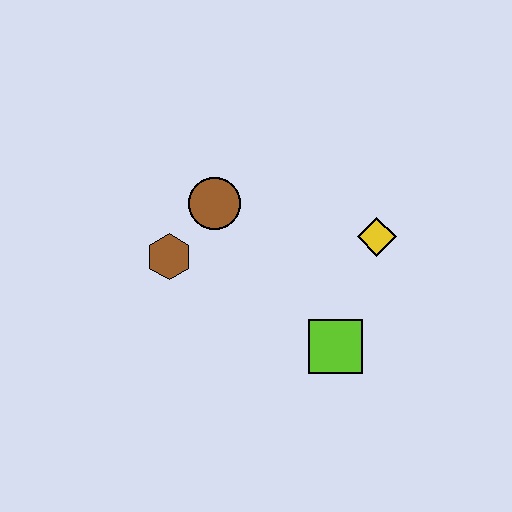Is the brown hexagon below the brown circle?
Yes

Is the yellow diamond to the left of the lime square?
No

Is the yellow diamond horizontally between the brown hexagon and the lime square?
No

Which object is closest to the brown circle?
The brown hexagon is closest to the brown circle.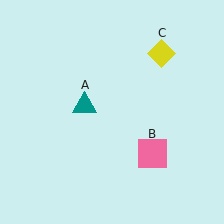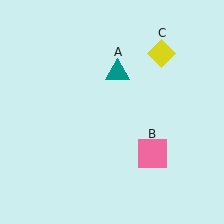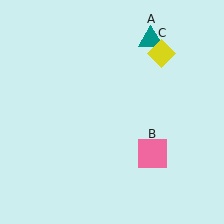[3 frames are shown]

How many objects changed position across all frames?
1 object changed position: teal triangle (object A).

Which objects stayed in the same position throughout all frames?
Pink square (object B) and yellow diamond (object C) remained stationary.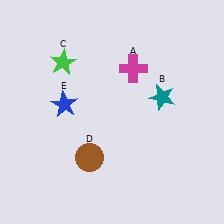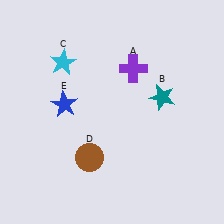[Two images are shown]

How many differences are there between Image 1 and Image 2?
There are 2 differences between the two images.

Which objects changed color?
A changed from magenta to purple. C changed from green to cyan.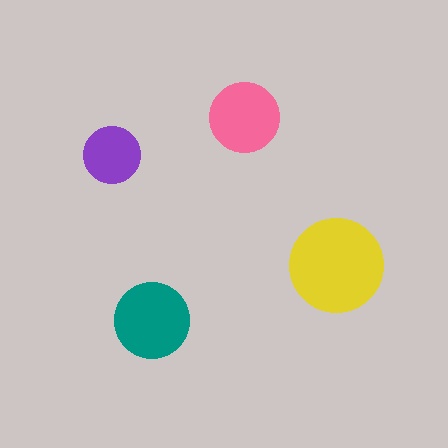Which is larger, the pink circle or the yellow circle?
The yellow one.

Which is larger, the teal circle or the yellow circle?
The yellow one.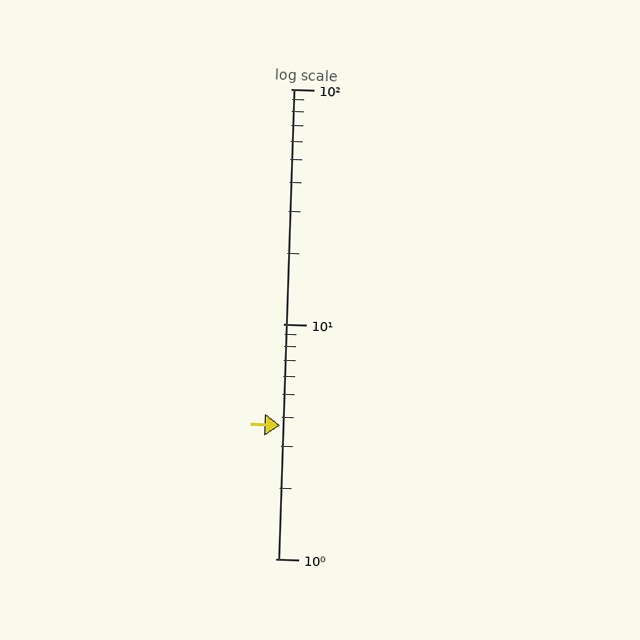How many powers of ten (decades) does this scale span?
The scale spans 2 decades, from 1 to 100.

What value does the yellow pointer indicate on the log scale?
The pointer indicates approximately 3.7.